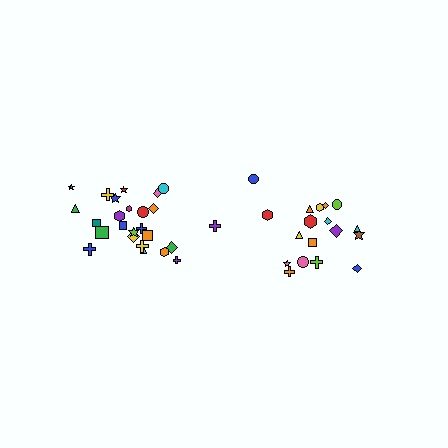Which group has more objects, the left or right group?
The left group.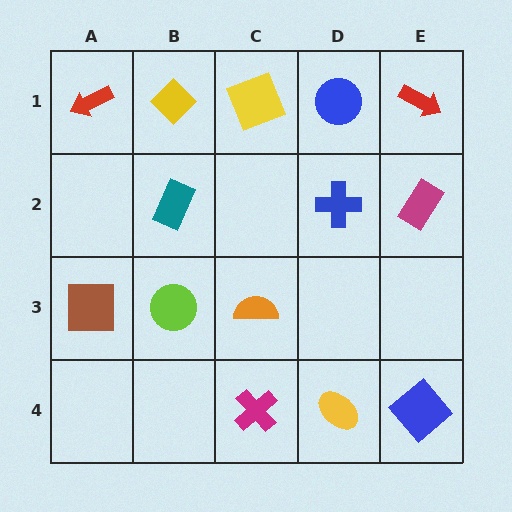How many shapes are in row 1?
5 shapes.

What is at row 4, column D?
A yellow ellipse.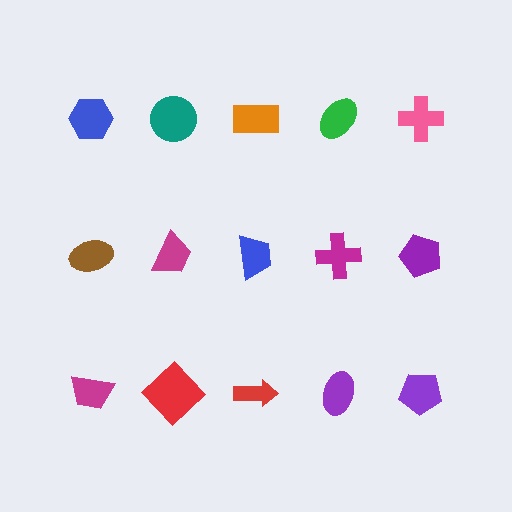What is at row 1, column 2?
A teal circle.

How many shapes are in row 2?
5 shapes.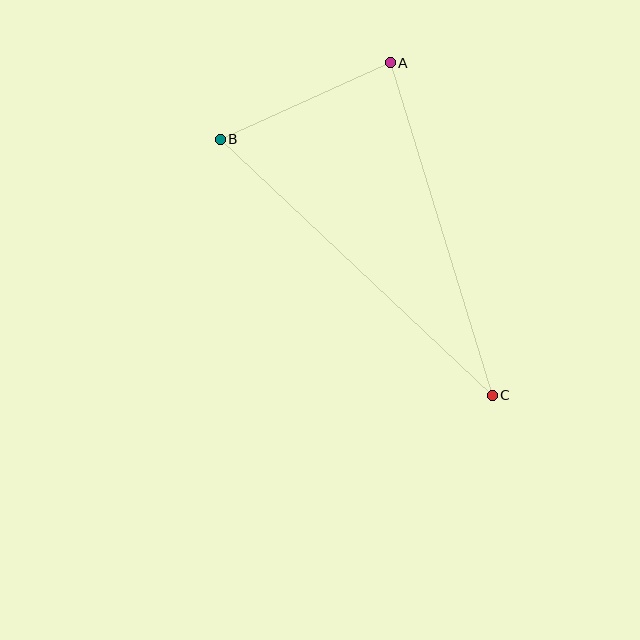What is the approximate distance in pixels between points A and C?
The distance between A and C is approximately 348 pixels.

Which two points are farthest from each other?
Points B and C are farthest from each other.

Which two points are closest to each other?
Points A and B are closest to each other.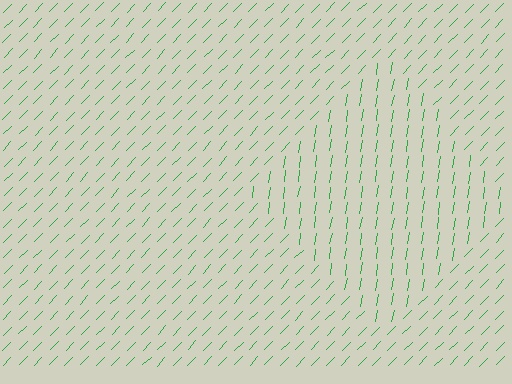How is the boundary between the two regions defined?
The boundary is defined purely by a change in line orientation (approximately 35 degrees difference). All lines are the same color and thickness.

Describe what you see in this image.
The image is filled with small green line segments. A diamond region in the image has lines oriented differently from the surrounding lines, creating a visible texture boundary.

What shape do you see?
I see a diamond.